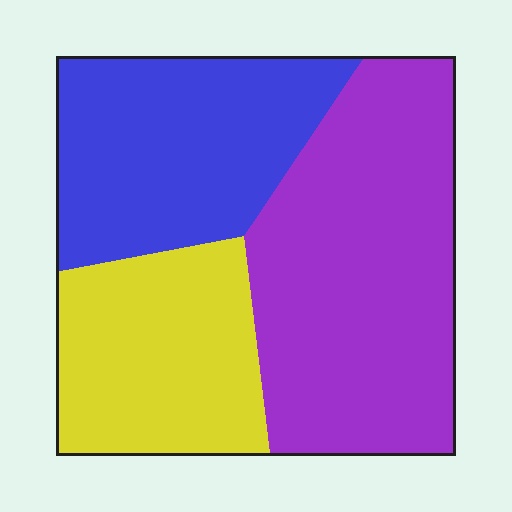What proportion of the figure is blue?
Blue covers 30% of the figure.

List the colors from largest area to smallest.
From largest to smallest: purple, blue, yellow.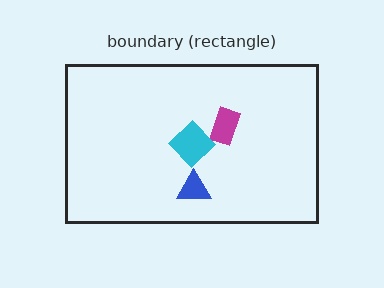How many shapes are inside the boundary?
3 inside, 0 outside.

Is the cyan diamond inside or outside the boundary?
Inside.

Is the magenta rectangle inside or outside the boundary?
Inside.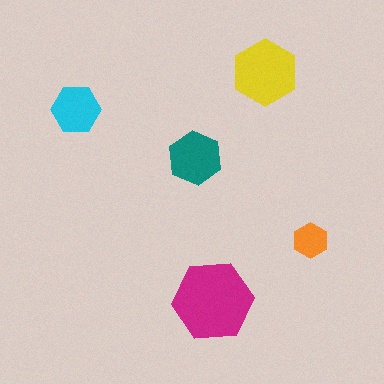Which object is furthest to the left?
The cyan hexagon is leftmost.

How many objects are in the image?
There are 5 objects in the image.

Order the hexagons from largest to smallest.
the magenta one, the yellow one, the teal one, the cyan one, the orange one.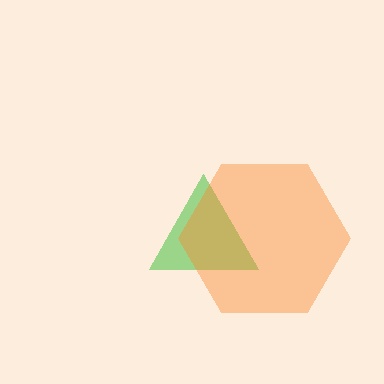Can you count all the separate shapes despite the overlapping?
Yes, there are 2 separate shapes.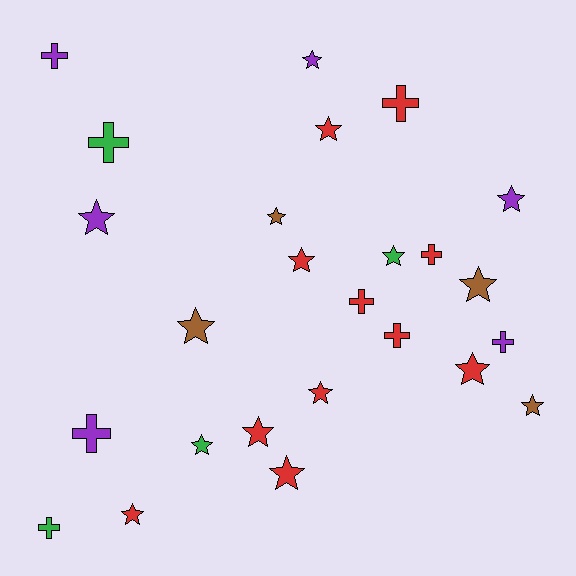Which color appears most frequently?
Red, with 11 objects.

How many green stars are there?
There are 2 green stars.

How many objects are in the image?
There are 25 objects.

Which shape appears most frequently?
Star, with 16 objects.